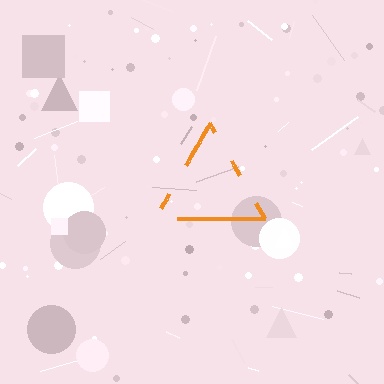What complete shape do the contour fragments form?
The contour fragments form a triangle.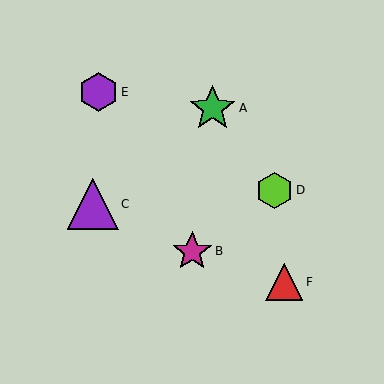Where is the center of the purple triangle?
The center of the purple triangle is at (93, 204).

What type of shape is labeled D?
Shape D is a lime hexagon.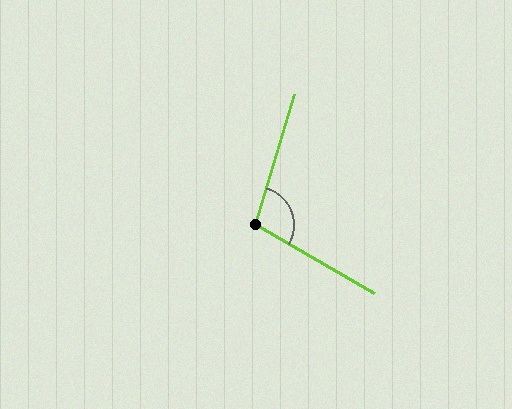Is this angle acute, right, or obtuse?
It is obtuse.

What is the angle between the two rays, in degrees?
Approximately 104 degrees.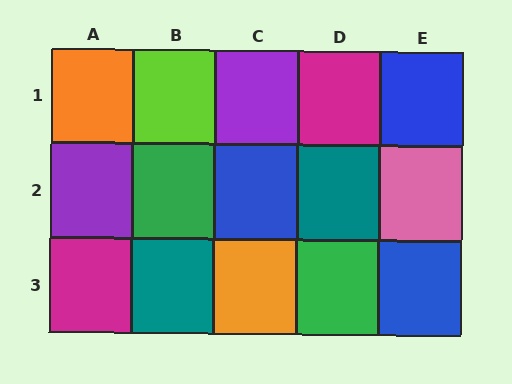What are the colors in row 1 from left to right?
Orange, lime, purple, magenta, blue.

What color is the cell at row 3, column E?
Blue.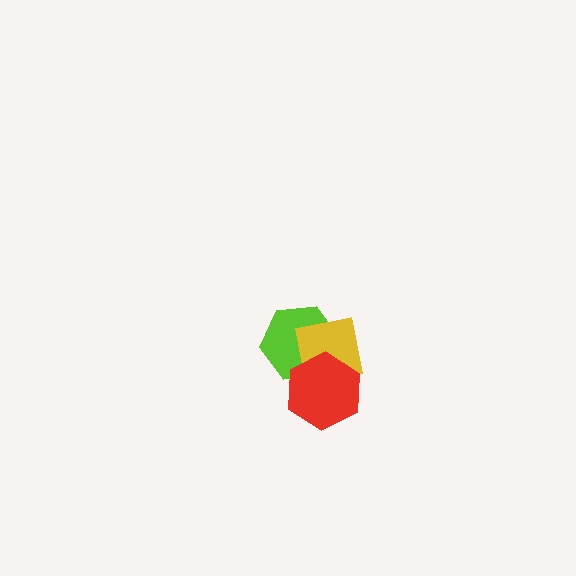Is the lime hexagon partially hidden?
Yes, it is partially covered by another shape.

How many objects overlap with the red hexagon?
2 objects overlap with the red hexagon.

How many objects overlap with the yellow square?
2 objects overlap with the yellow square.